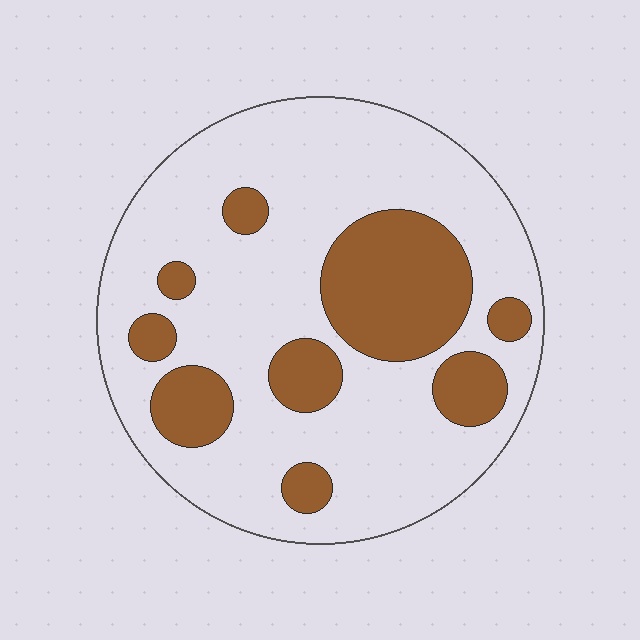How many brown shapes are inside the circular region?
9.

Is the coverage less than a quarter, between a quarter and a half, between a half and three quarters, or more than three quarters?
Between a quarter and a half.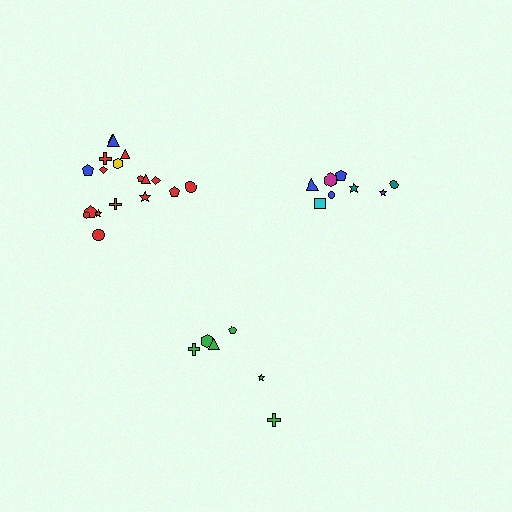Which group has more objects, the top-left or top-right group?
The top-left group.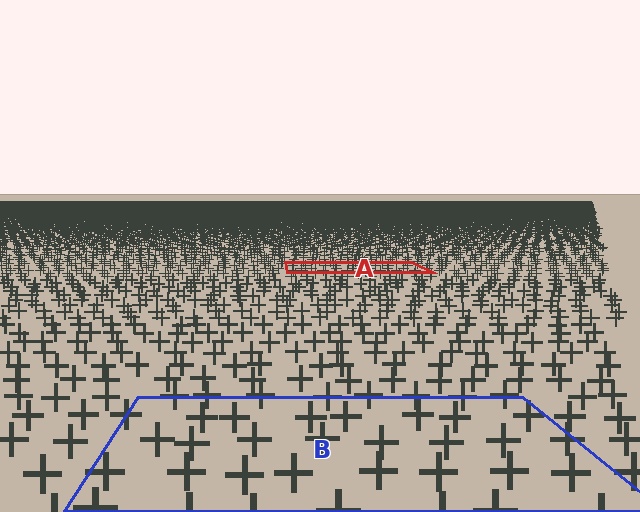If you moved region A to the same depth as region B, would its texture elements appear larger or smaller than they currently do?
They would appear larger. At a closer depth, the same texture elements are projected at a bigger on-screen size.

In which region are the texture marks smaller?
The texture marks are smaller in region A, because it is farther away.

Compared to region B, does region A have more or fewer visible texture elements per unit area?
Region A has more texture elements per unit area — they are packed more densely because it is farther away.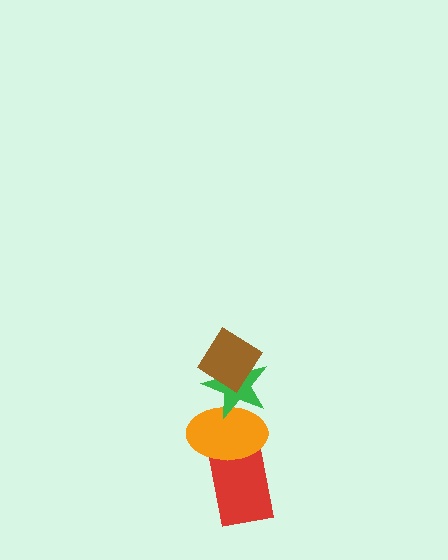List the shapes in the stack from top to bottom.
From top to bottom: the brown diamond, the green star, the orange ellipse, the red rectangle.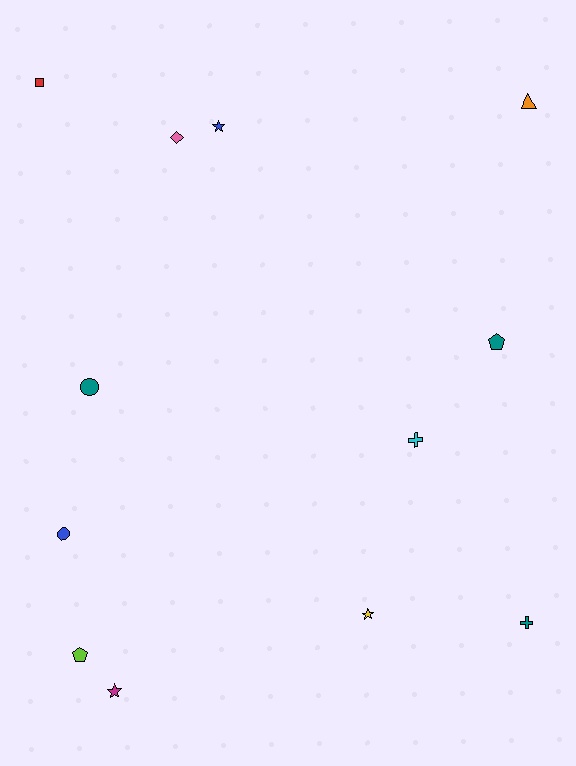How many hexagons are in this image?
There are no hexagons.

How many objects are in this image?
There are 12 objects.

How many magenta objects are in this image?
There is 1 magenta object.